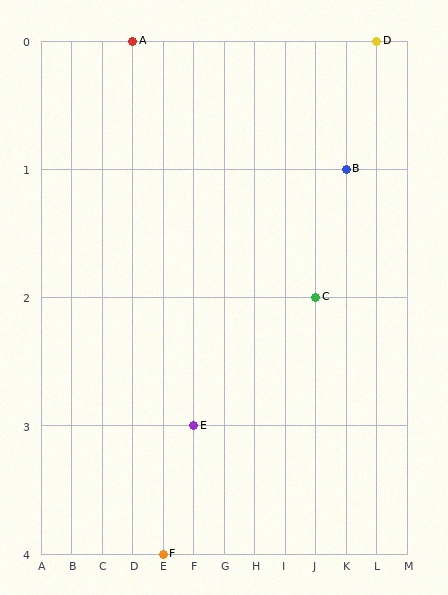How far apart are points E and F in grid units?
Points E and F are 1 column and 1 row apart (about 1.4 grid units diagonally).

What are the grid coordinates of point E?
Point E is at grid coordinates (F, 3).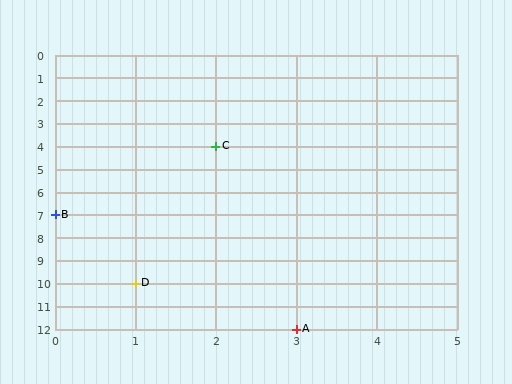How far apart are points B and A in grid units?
Points B and A are 3 columns and 5 rows apart (about 5.8 grid units diagonally).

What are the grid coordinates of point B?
Point B is at grid coordinates (0, 7).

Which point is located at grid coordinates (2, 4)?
Point C is at (2, 4).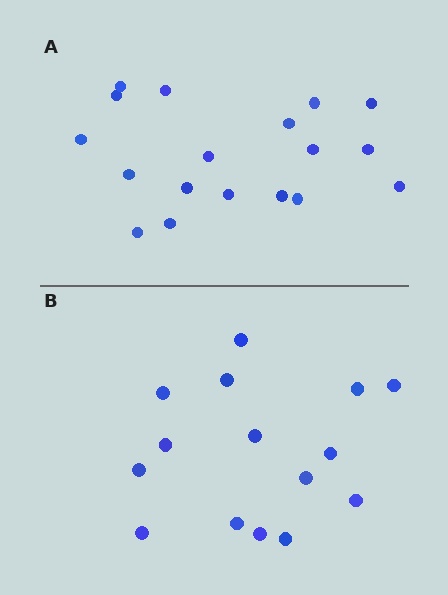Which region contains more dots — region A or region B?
Region A (the top region) has more dots.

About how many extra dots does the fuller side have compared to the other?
Region A has just a few more — roughly 2 or 3 more dots than region B.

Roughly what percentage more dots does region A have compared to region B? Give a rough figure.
About 20% more.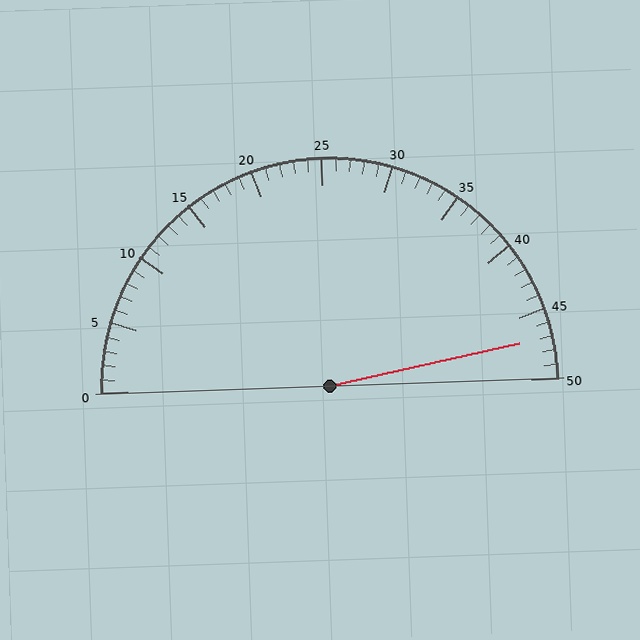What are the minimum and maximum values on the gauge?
The gauge ranges from 0 to 50.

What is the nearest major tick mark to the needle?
The nearest major tick mark is 45.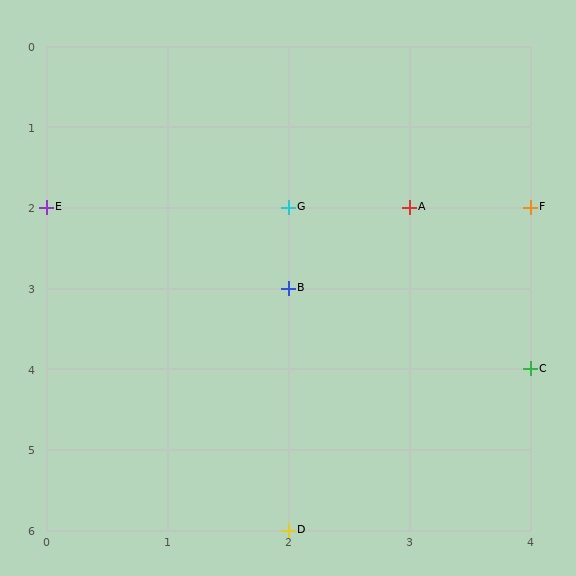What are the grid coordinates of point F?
Point F is at grid coordinates (4, 2).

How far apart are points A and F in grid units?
Points A and F are 1 column apart.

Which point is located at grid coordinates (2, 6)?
Point D is at (2, 6).